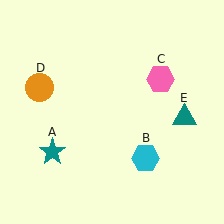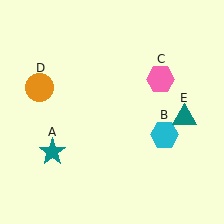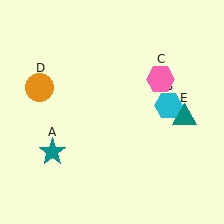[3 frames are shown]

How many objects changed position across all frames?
1 object changed position: cyan hexagon (object B).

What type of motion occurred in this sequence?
The cyan hexagon (object B) rotated counterclockwise around the center of the scene.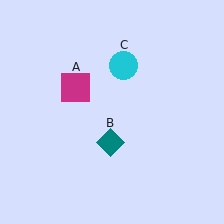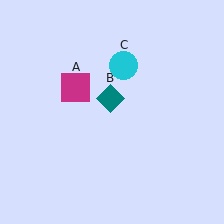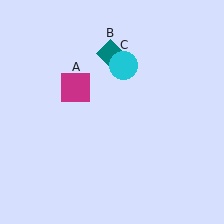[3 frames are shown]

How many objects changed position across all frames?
1 object changed position: teal diamond (object B).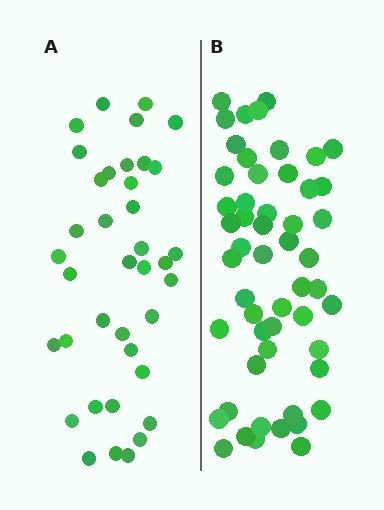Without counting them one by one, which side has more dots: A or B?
Region B (the right region) has more dots.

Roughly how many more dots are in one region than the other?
Region B has approximately 15 more dots than region A.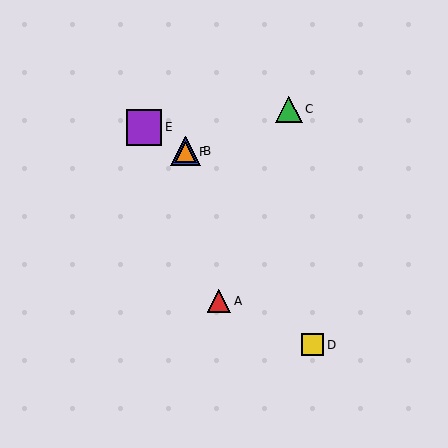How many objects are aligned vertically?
2 objects (B, F) are aligned vertically.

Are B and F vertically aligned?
Yes, both are at x≈185.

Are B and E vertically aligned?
No, B is at x≈185 and E is at x≈144.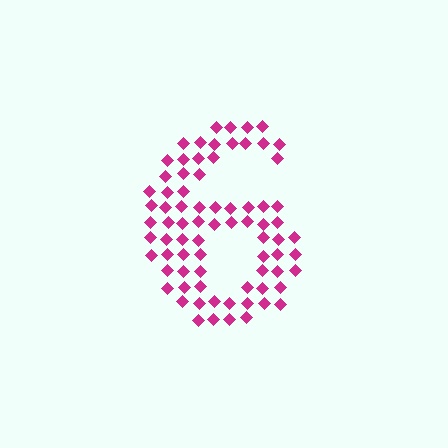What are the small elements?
The small elements are diamonds.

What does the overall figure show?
The overall figure shows the digit 6.